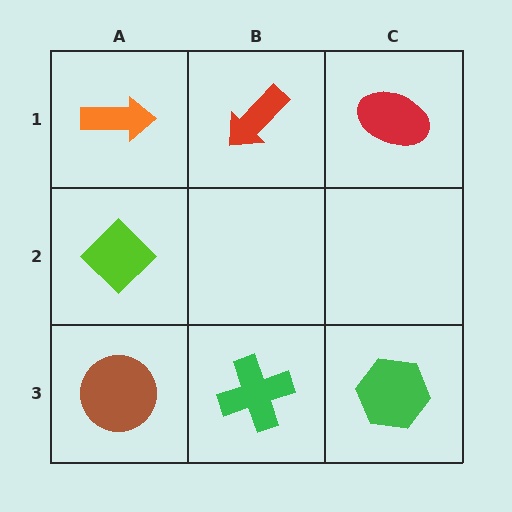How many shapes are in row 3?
3 shapes.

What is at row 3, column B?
A green cross.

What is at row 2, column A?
A lime diamond.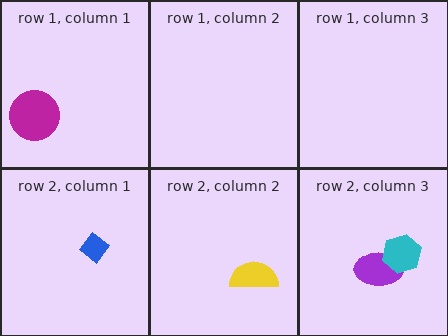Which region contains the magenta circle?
The row 1, column 1 region.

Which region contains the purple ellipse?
The row 2, column 3 region.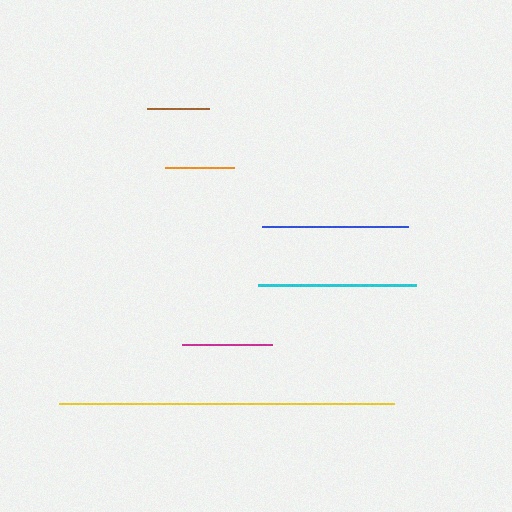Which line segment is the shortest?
The brown line is the shortest at approximately 62 pixels.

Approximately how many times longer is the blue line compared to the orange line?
The blue line is approximately 2.1 times the length of the orange line.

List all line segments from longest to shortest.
From longest to shortest: yellow, cyan, blue, magenta, orange, brown.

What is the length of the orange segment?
The orange segment is approximately 69 pixels long.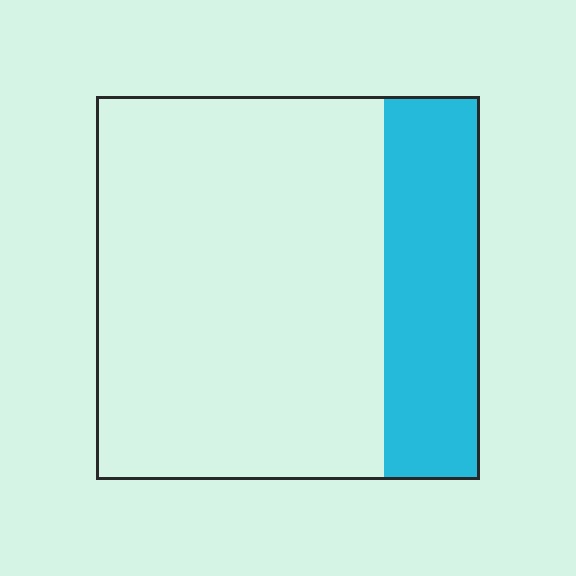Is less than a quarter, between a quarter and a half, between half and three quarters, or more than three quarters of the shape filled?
Between a quarter and a half.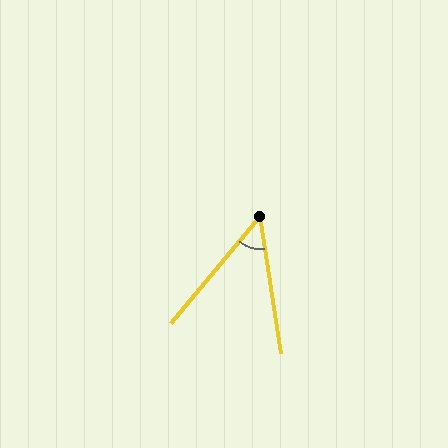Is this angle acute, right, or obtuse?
It is acute.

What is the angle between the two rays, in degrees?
Approximately 49 degrees.